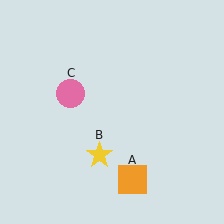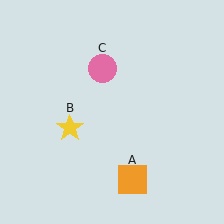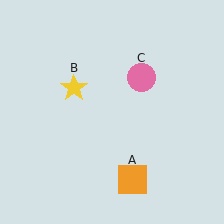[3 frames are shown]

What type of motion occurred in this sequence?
The yellow star (object B), pink circle (object C) rotated clockwise around the center of the scene.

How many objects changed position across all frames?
2 objects changed position: yellow star (object B), pink circle (object C).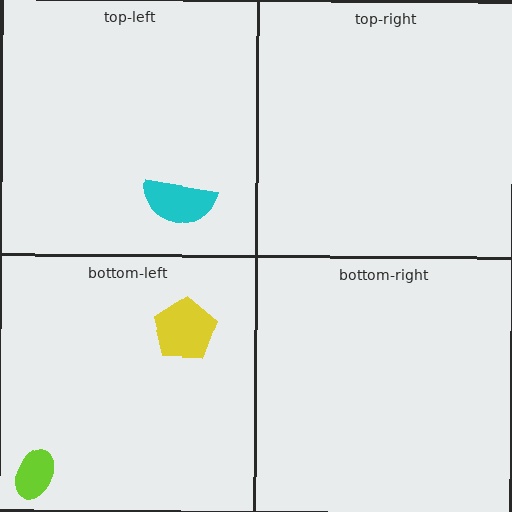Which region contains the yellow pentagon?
The bottom-left region.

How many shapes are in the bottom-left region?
2.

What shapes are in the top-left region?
The cyan semicircle.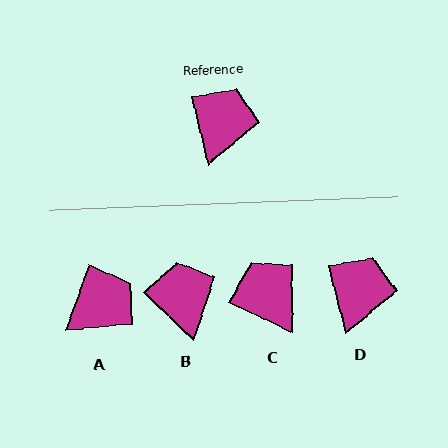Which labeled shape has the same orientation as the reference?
D.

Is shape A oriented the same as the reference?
No, it is off by about 34 degrees.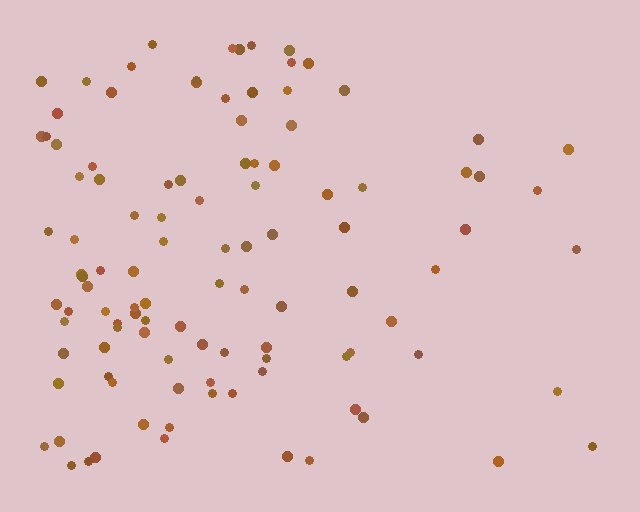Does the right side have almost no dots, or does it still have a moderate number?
Still a moderate number, just noticeably fewer than the left.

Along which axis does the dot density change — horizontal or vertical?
Horizontal.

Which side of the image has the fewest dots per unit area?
The right.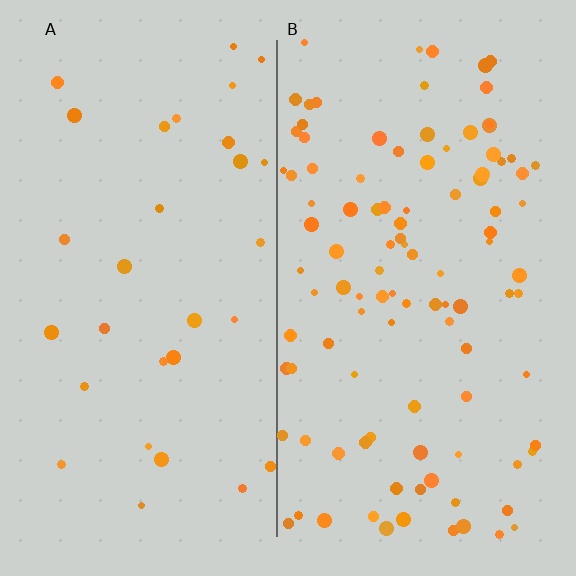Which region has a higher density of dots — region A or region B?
B (the right).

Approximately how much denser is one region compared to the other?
Approximately 3.4× — region B over region A.